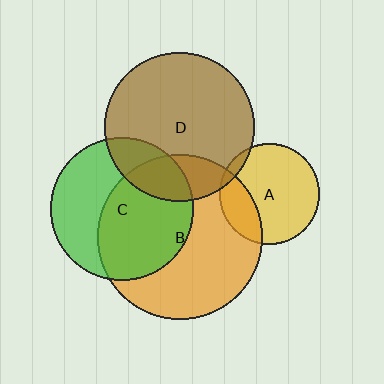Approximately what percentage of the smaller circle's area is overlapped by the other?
Approximately 55%.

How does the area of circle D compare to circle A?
Approximately 2.2 times.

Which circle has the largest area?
Circle B (orange).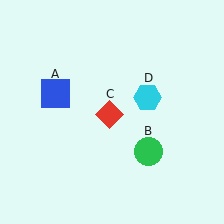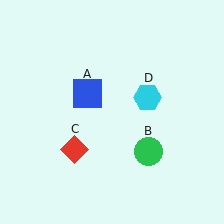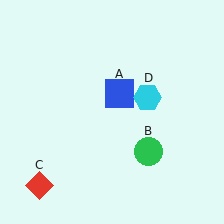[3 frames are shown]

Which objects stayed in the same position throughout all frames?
Green circle (object B) and cyan hexagon (object D) remained stationary.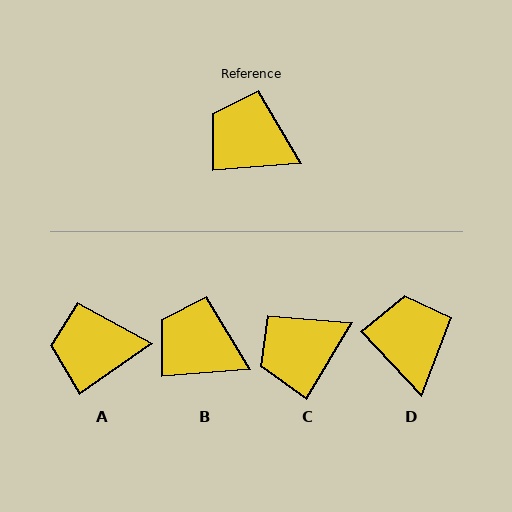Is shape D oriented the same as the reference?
No, it is off by about 51 degrees.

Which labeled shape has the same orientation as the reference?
B.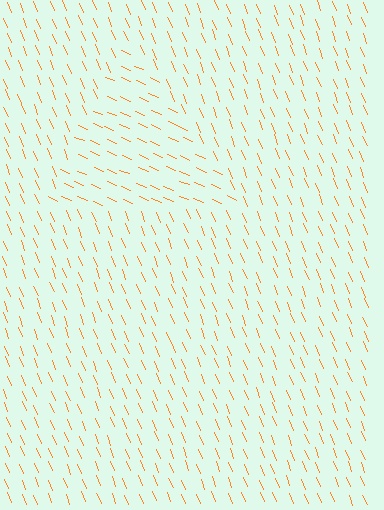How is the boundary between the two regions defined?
The boundary is defined purely by a change in line orientation (approximately 45 degrees difference). All lines are the same color and thickness.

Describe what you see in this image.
The image is filled with small orange line segments. A triangle region in the image has lines oriented differently from the surrounding lines, creating a visible texture boundary.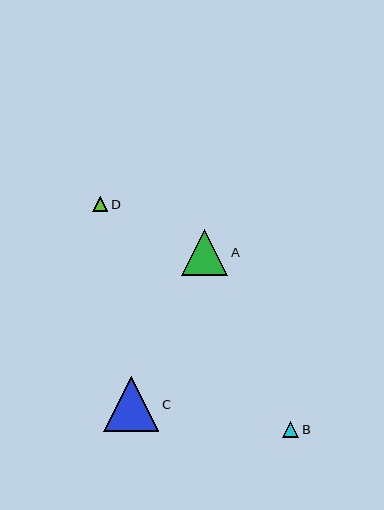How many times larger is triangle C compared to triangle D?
Triangle C is approximately 3.7 times the size of triangle D.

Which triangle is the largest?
Triangle C is the largest with a size of approximately 55 pixels.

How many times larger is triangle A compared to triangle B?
Triangle A is approximately 2.8 times the size of triangle B.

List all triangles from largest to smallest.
From largest to smallest: C, A, B, D.